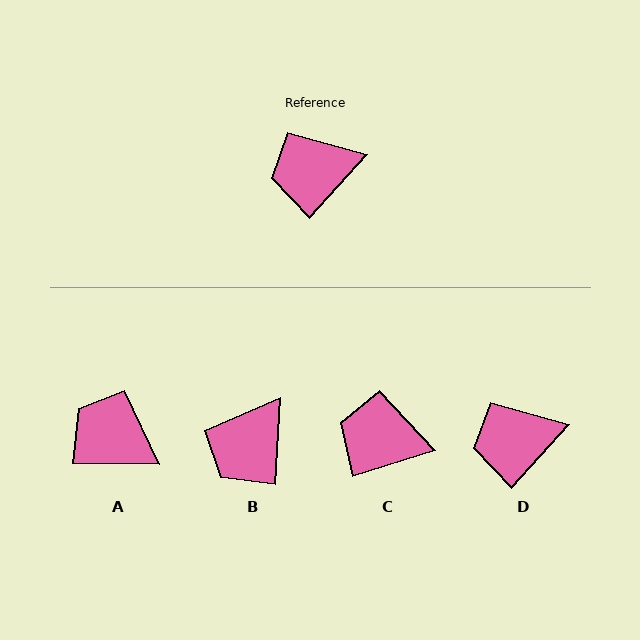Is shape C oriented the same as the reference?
No, it is off by about 31 degrees.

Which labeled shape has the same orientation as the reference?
D.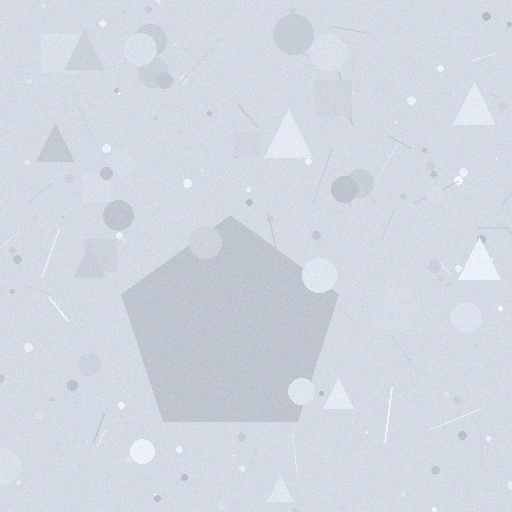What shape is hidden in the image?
A pentagon is hidden in the image.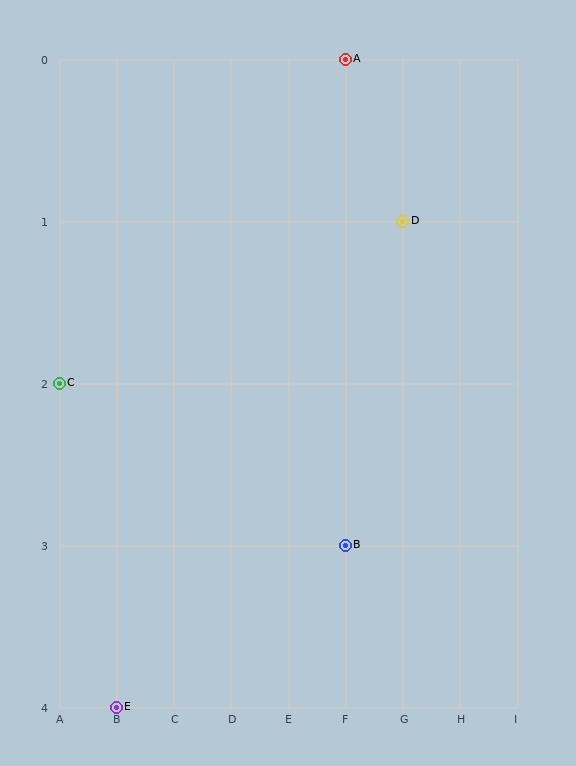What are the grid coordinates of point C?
Point C is at grid coordinates (A, 2).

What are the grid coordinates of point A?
Point A is at grid coordinates (F, 0).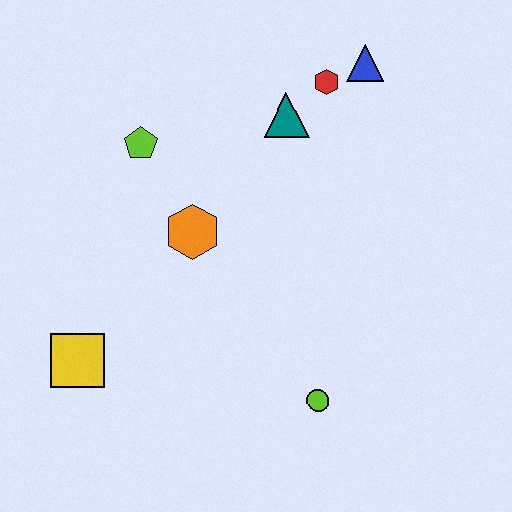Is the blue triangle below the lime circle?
No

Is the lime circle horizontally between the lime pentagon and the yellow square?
No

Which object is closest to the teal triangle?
The red hexagon is closest to the teal triangle.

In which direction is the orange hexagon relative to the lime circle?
The orange hexagon is above the lime circle.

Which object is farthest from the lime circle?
The blue triangle is farthest from the lime circle.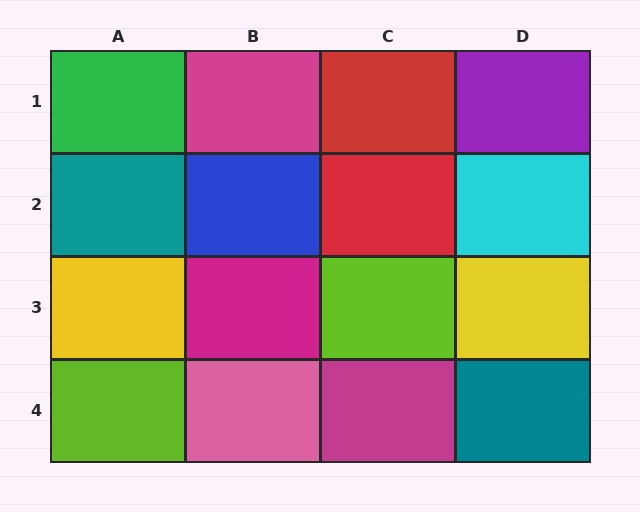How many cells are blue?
1 cell is blue.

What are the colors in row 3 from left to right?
Yellow, magenta, lime, yellow.